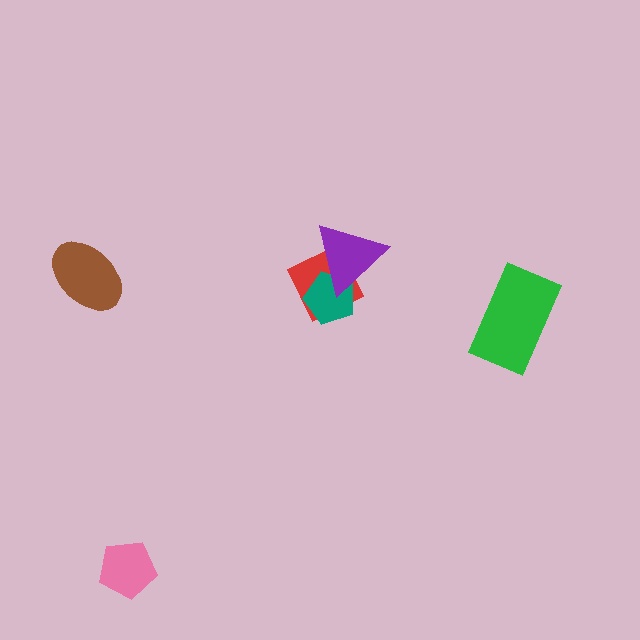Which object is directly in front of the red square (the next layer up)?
The teal pentagon is directly in front of the red square.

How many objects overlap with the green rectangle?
0 objects overlap with the green rectangle.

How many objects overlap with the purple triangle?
2 objects overlap with the purple triangle.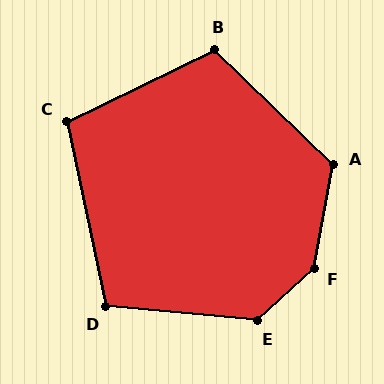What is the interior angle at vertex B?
Approximately 110 degrees (obtuse).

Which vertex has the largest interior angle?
F, at approximately 143 degrees.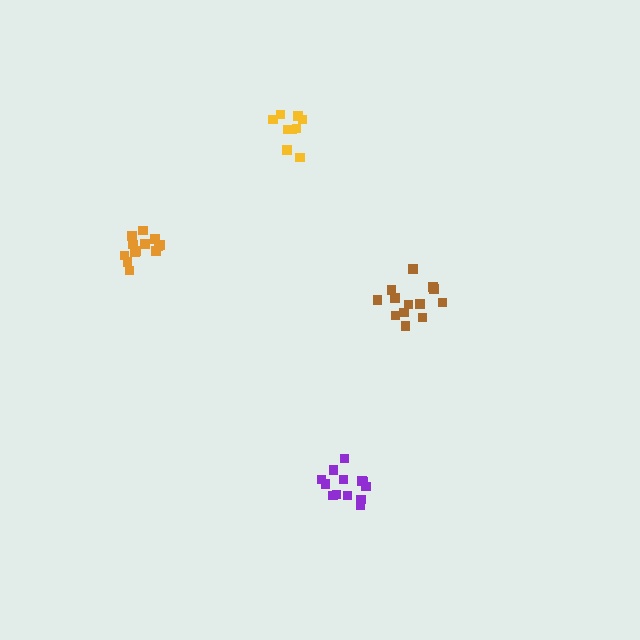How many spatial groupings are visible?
There are 4 spatial groupings.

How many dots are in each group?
Group 1: 9 dots, Group 2: 13 dots, Group 3: 13 dots, Group 4: 13 dots (48 total).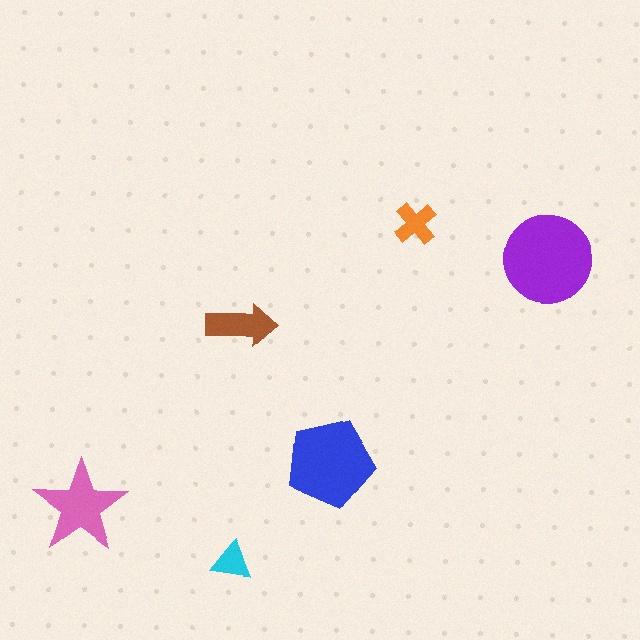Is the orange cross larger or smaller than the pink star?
Smaller.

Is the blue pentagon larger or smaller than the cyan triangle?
Larger.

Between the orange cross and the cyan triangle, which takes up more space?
The orange cross.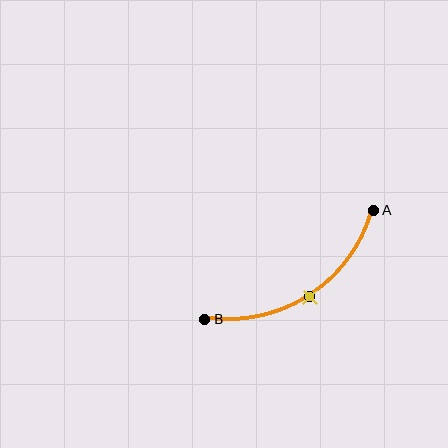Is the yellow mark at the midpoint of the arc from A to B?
Yes. The yellow mark lies on the arc at equal arc-length from both A and B — it is the arc midpoint.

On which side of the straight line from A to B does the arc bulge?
The arc bulges below the straight line connecting A and B.